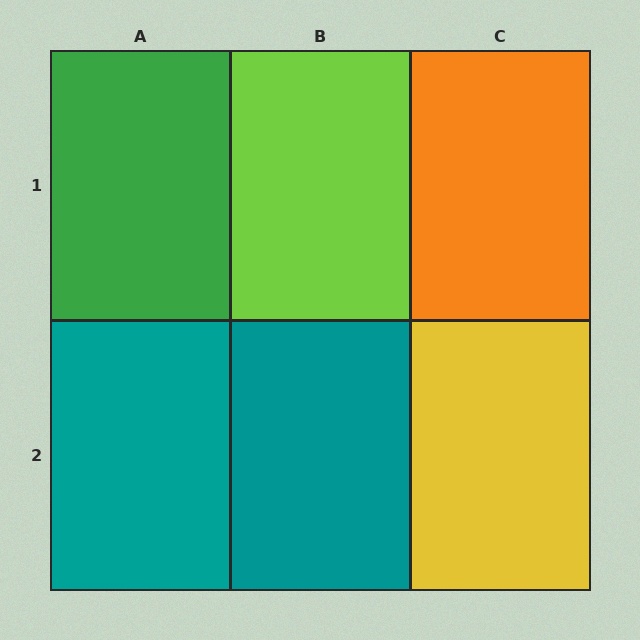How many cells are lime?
1 cell is lime.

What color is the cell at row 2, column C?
Yellow.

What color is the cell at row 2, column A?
Teal.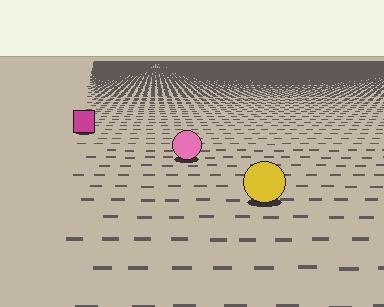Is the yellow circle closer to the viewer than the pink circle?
Yes. The yellow circle is closer — you can tell from the texture gradient: the ground texture is coarser near it.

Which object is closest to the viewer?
The yellow circle is closest. The texture marks near it are larger and more spread out.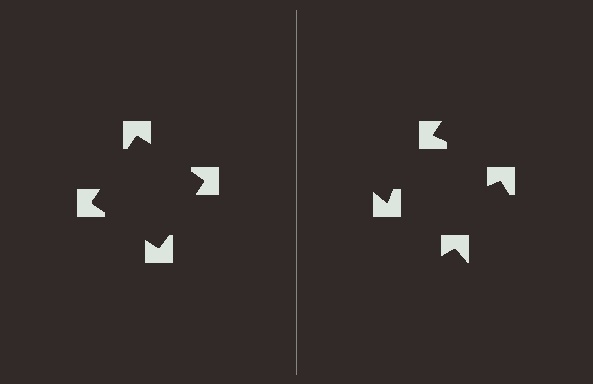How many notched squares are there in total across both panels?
8 — 4 on each side.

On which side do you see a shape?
An illusory square appears on the left side. On the right side the wedge cuts are rotated, so no coherent shape forms.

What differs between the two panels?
The notched squares are positioned identically on both sides; only the wedge orientations differ. On the left they align to a square; on the right they are misaligned.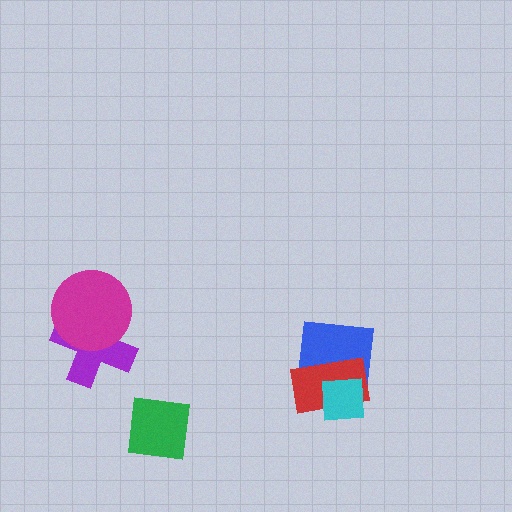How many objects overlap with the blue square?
2 objects overlap with the blue square.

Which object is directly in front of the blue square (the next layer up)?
The red rectangle is directly in front of the blue square.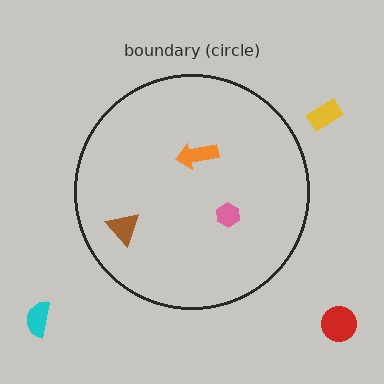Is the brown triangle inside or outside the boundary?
Inside.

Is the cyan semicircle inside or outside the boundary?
Outside.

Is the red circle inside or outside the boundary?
Outside.